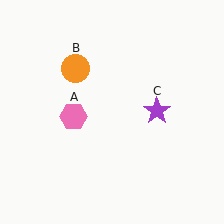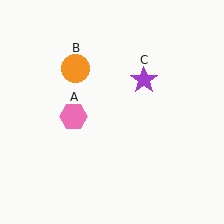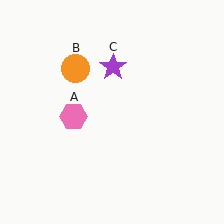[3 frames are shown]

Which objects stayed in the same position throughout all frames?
Pink hexagon (object A) and orange circle (object B) remained stationary.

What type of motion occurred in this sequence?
The purple star (object C) rotated counterclockwise around the center of the scene.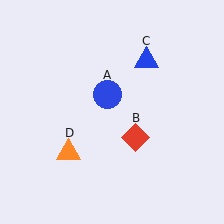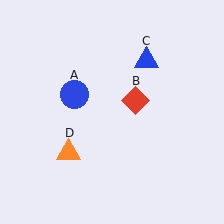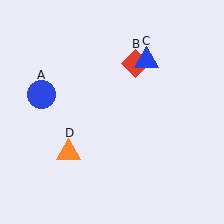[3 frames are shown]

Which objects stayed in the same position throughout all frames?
Blue triangle (object C) and orange triangle (object D) remained stationary.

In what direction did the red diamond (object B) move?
The red diamond (object B) moved up.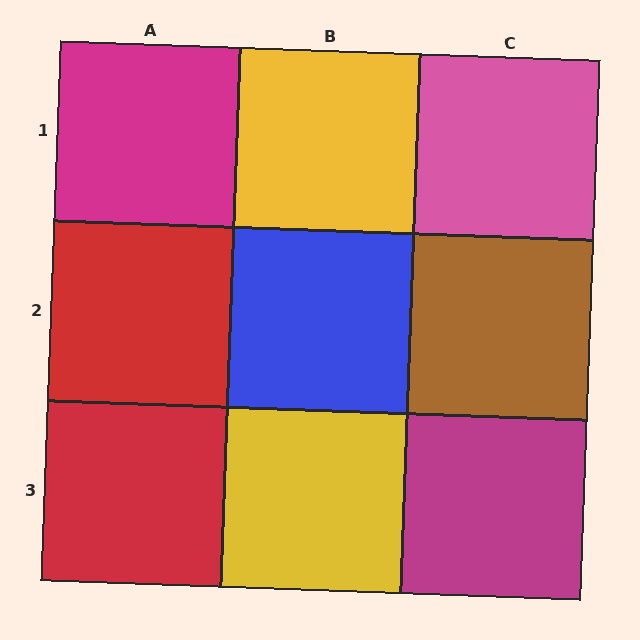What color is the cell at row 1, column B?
Yellow.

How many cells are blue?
1 cell is blue.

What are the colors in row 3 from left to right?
Red, yellow, magenta.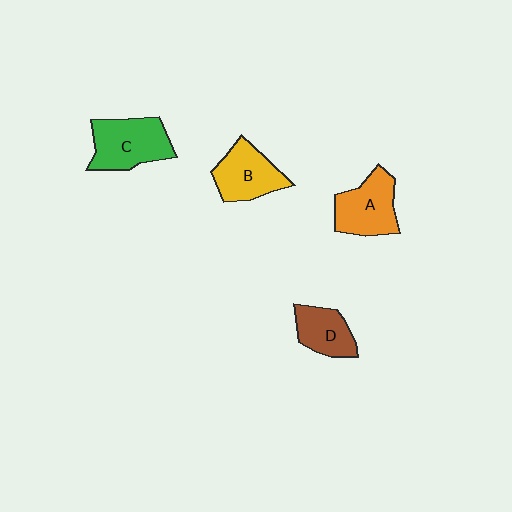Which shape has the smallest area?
Shape D (brown).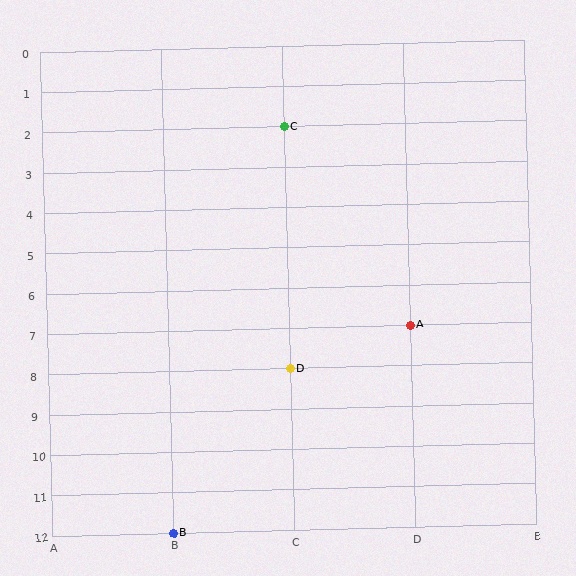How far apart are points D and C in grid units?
Points D and C are 6 rows apart.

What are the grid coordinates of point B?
Point B is at grid coordinates (B, 12).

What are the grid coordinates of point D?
Point D is at grid coordinates (C, 8).